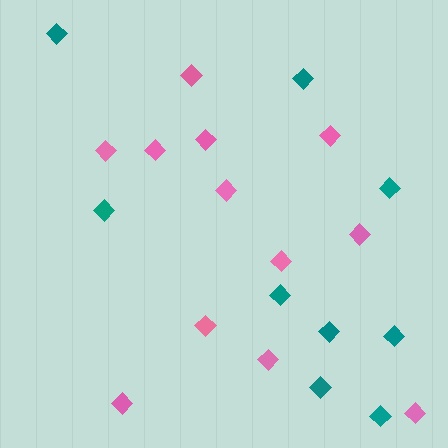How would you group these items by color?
There are 2 groups: one group of teal diamonds (9) and one group of pink diamonds (12).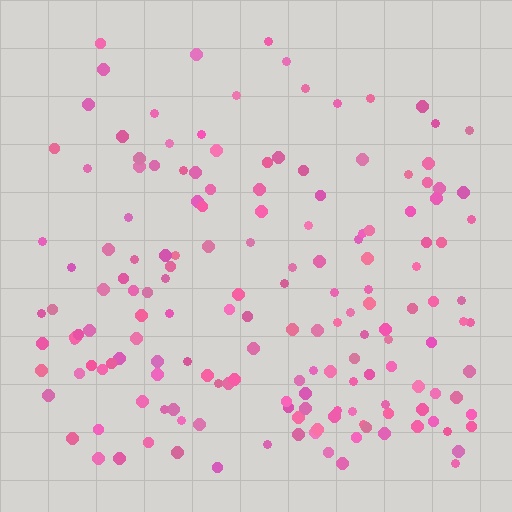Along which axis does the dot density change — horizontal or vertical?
Vertical.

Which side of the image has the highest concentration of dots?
The bottom.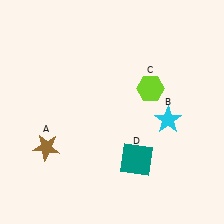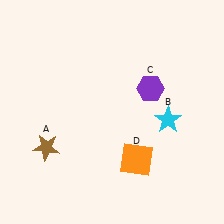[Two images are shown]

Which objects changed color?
C changed from lime to purple. D changed from teal to orange.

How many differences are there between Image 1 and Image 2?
There are 2 differences between the two images.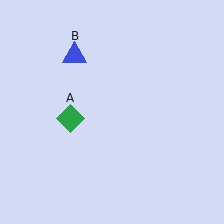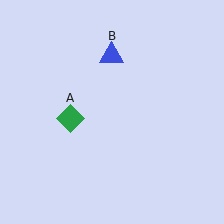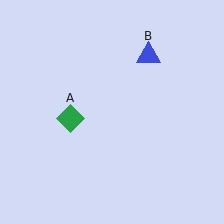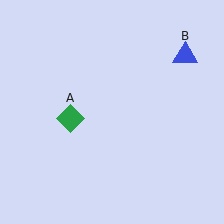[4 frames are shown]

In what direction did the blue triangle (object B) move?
The blue triangle (object B) moved right.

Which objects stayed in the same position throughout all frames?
Green diamond (object A) remained stationary.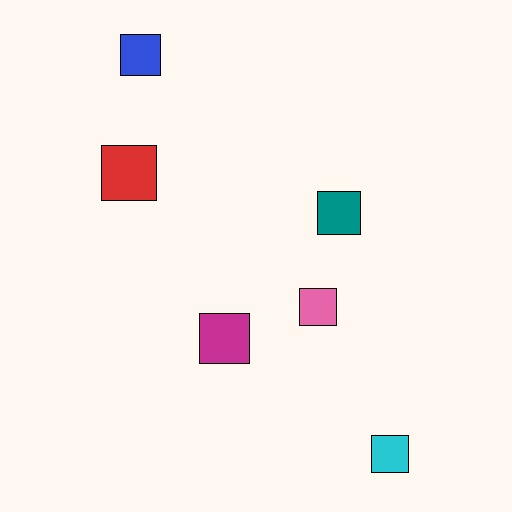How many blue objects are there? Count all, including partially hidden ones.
There is 1 blue object.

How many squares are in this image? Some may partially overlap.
There are 6 squares.